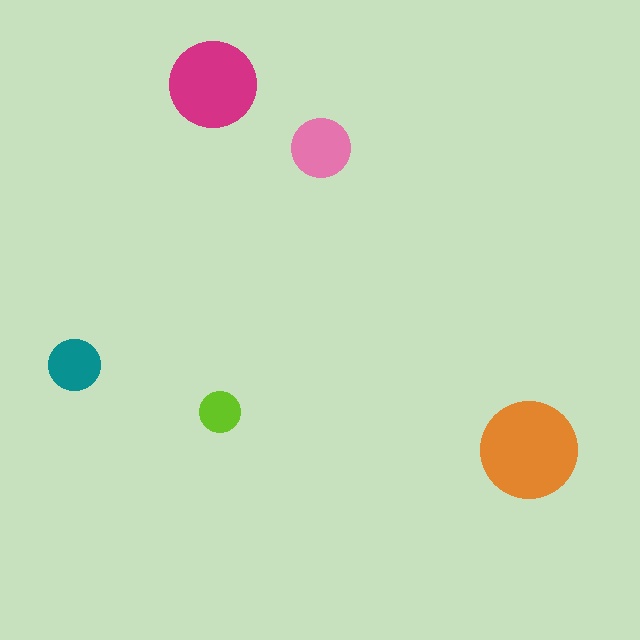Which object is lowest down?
The orange circle is bottommost.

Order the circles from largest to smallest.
the orange one, the magenta one, the pink one, the teal one, the lime one.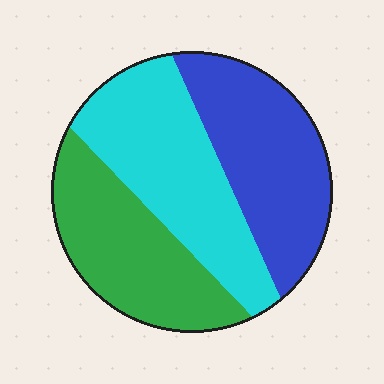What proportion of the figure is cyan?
Cyan covers 36% of the figure.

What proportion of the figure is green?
Green covers 31% of the figure.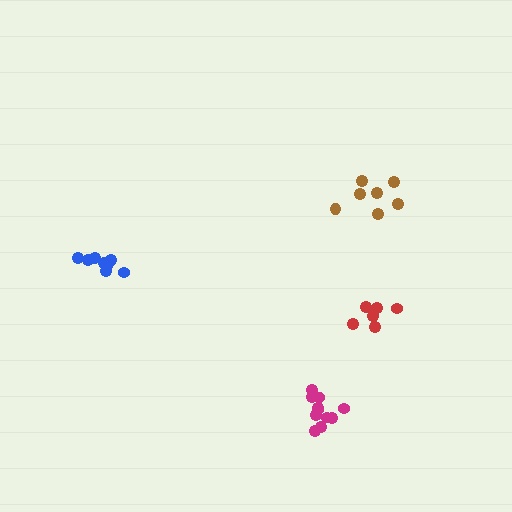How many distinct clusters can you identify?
There are 4 distinct clusters.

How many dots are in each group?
Group 1: 8 dots, Group 2: 11 dots, Group 3: 7 dots, Group 4: 7 dots (33 total).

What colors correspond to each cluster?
The clusters are colored: blue, magenta, brown, red.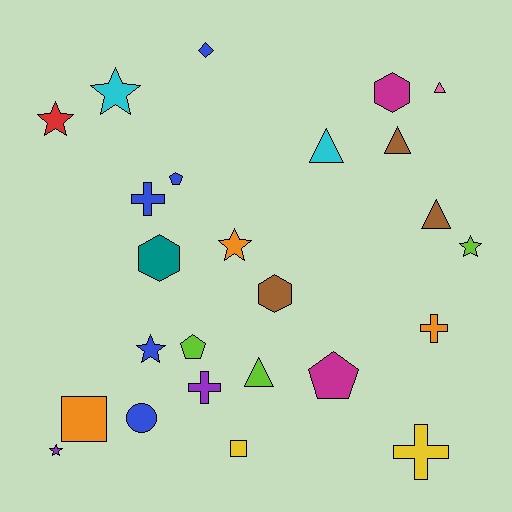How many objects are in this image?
There are 25 objects.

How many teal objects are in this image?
There is 1 teal object.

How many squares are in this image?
There are 2 squares.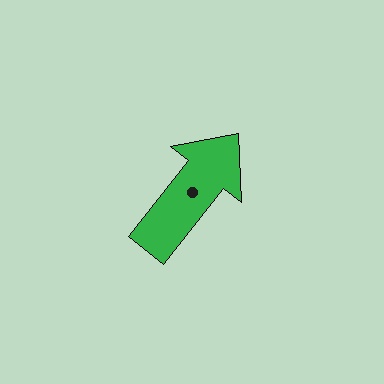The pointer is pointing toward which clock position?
Roughly 1 o'clock.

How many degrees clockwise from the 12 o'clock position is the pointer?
Approximately 38 degrees.